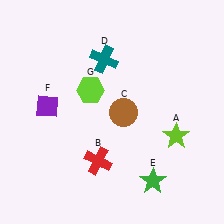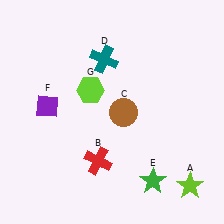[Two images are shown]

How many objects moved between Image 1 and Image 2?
1 object moved between the two images.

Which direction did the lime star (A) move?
The lime star (A) moved down.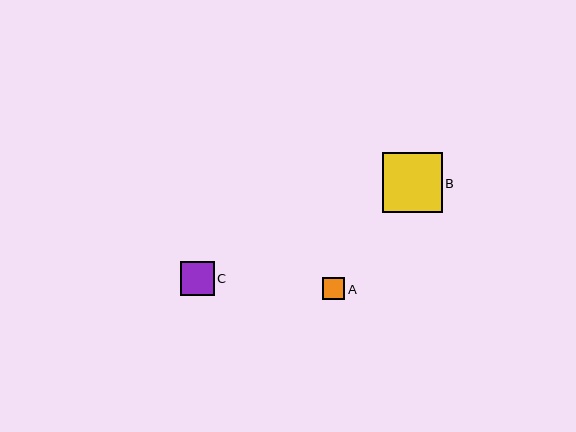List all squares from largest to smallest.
From largest to smallest: B, C, A.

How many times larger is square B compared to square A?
Square B is approximately 2.7 times the size of square A.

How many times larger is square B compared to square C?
Square B is approximately 1.8 times the size of square C.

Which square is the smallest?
Square A is the smallest with a size of approximately 22 pixels.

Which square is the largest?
Square B is the largest with a size of approximately 60 pixels.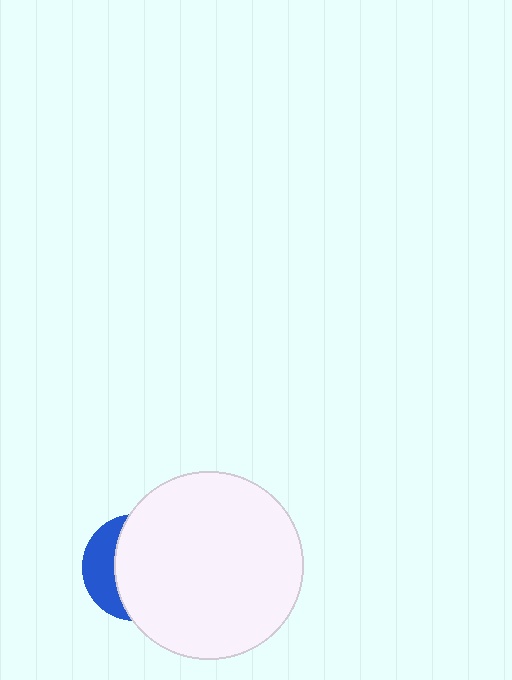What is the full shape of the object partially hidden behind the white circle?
The partially hidden object is a blue circle.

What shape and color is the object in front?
The object in front is a white circle.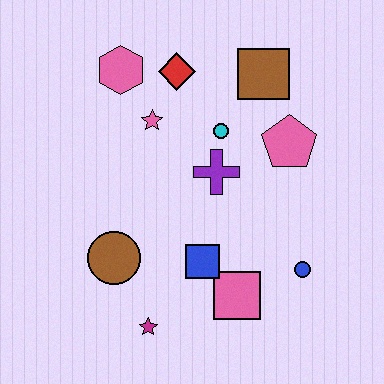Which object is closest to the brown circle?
The magenta star is closest to the brown circle.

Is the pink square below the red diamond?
Yes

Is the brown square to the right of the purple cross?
Yes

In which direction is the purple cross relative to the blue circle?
The purple cross is above the blue circle.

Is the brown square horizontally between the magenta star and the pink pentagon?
Yes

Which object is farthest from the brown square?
The magenta star is farthest from the brown square.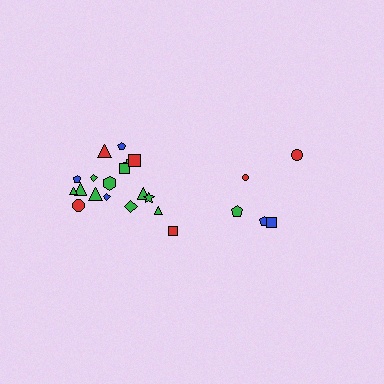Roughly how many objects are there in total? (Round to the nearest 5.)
Roughly 25 objects in total.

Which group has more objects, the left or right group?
The left group.